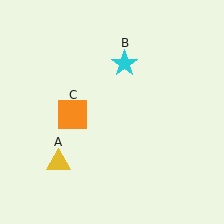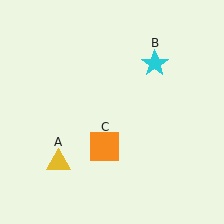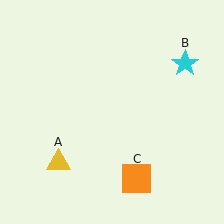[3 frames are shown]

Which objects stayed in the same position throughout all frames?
Yellow triangle (object A) remained stationary.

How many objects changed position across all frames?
2 objects changed position: cyan star (object B), orange square (object C).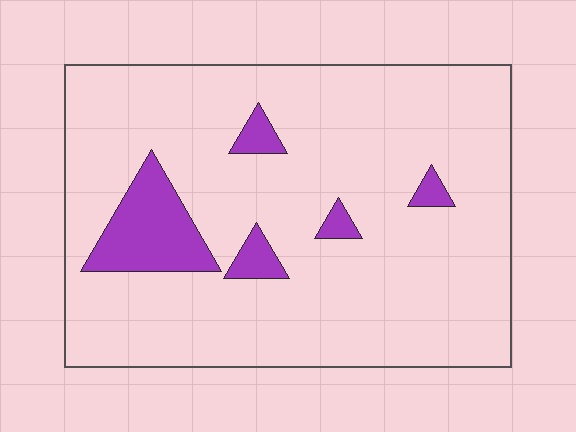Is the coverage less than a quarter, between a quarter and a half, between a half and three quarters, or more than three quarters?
Less than a quarter.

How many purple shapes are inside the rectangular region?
5.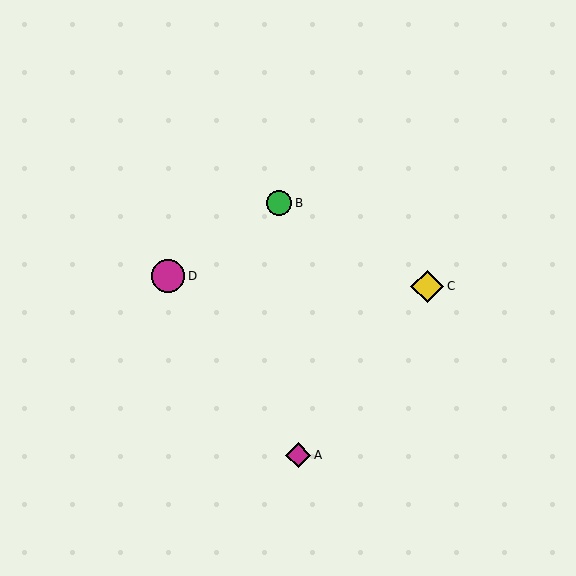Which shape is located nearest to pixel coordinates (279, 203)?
The green circle (labeled B) at (279, 203) is nearest to that location.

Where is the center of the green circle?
The center of the green circle is at (279, 203).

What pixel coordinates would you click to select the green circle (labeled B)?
Click at (279, 203) to select the green circle B.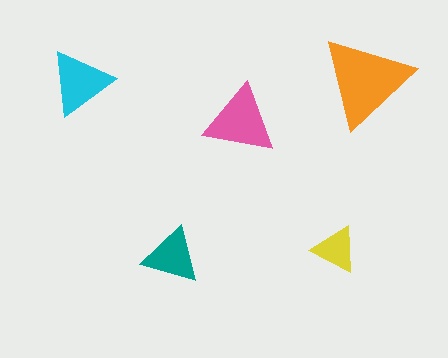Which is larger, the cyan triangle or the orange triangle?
The orange one.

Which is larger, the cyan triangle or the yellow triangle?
The cyan one.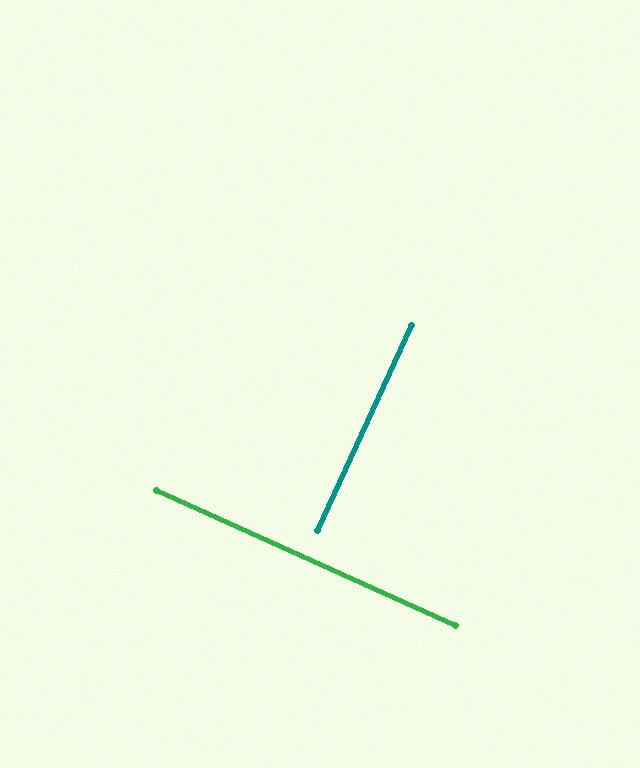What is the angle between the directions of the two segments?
Approximately 89 degrees.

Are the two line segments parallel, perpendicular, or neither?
Perpendicular — they meet at approximately 89°.